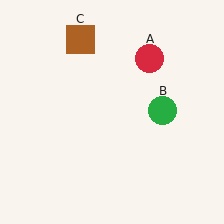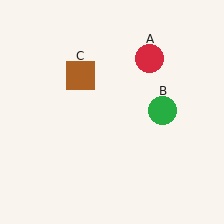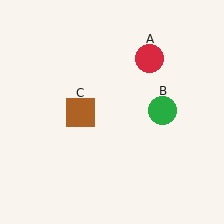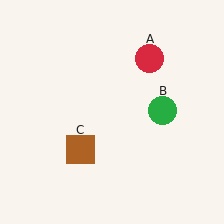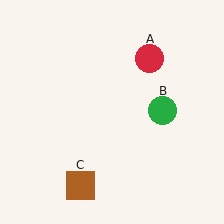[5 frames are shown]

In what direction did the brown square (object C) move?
The brown square (object C) moved down.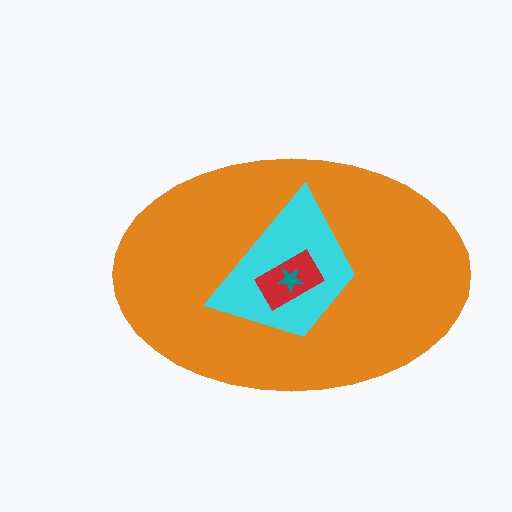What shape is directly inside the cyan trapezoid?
The red rectangle.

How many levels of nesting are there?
4.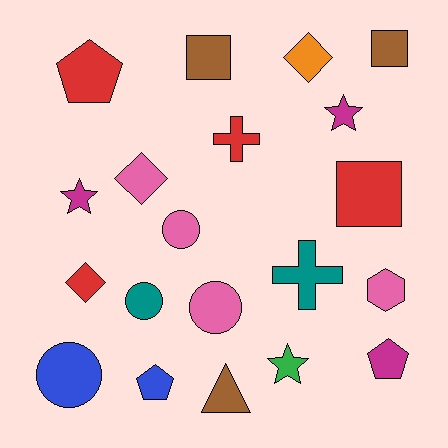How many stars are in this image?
There are 3 stars.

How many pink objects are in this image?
There are 4 pink objects.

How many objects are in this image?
There are 20 objects.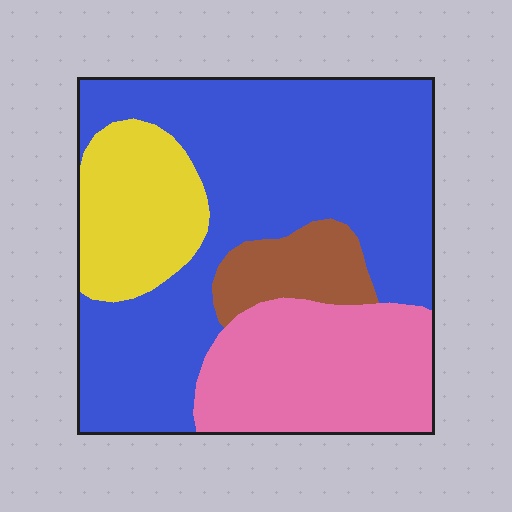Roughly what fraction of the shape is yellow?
Yellow covers roughly 15% of the shape.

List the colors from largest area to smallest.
From largest to smallest: blue, pink, yellow, brown.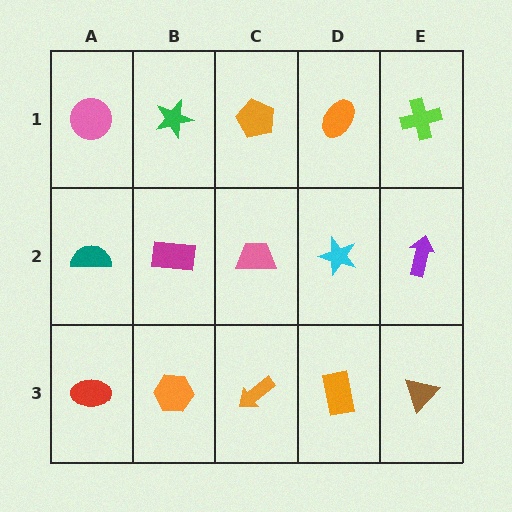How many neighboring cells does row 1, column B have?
3.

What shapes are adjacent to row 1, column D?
A cyan star (row 2, column D), an orange pentagon (row 1, column C), a lime cross (row 1, column E).